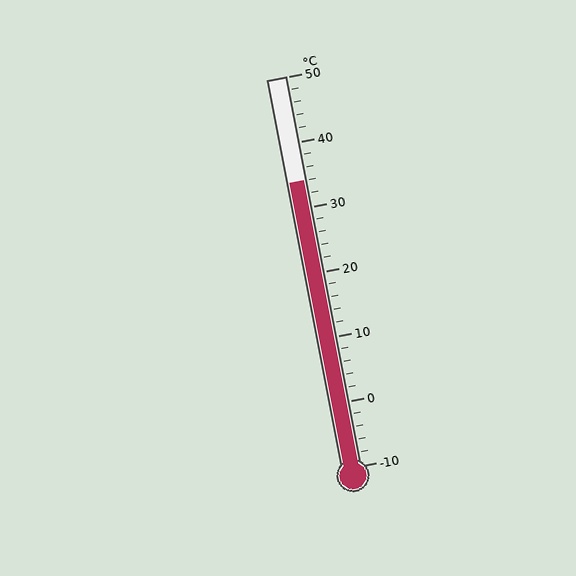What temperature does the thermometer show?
The thermometer shows approximately 34°C.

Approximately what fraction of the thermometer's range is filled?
The thermometer is filled to approximately 75% of its range.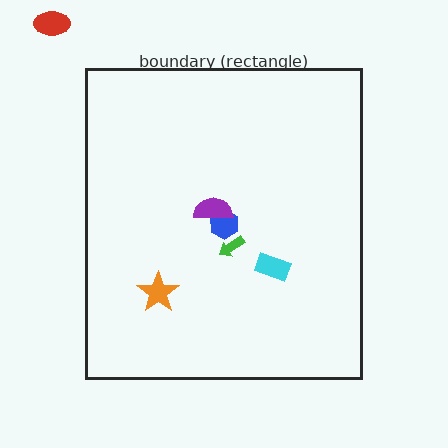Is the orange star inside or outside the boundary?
Inside.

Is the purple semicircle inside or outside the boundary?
Inside.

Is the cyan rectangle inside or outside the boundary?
Inside.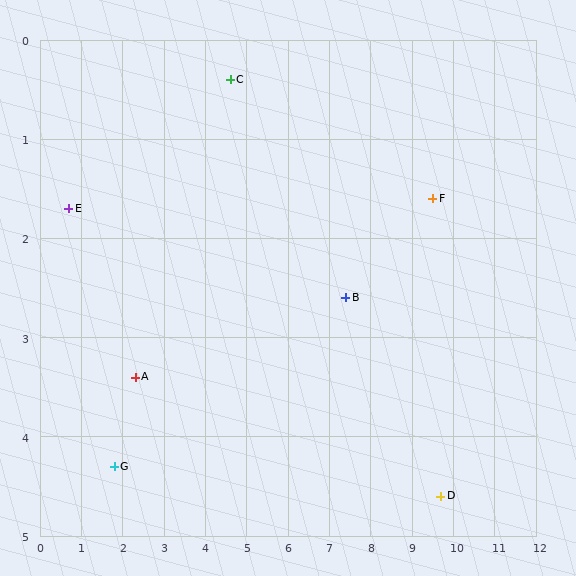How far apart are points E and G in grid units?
Points E and G are about 2.8 grid units apart.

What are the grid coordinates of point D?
Point D is at approximately (9.7, 4.6).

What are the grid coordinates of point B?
Point B is at approximately (7.4, 2.6).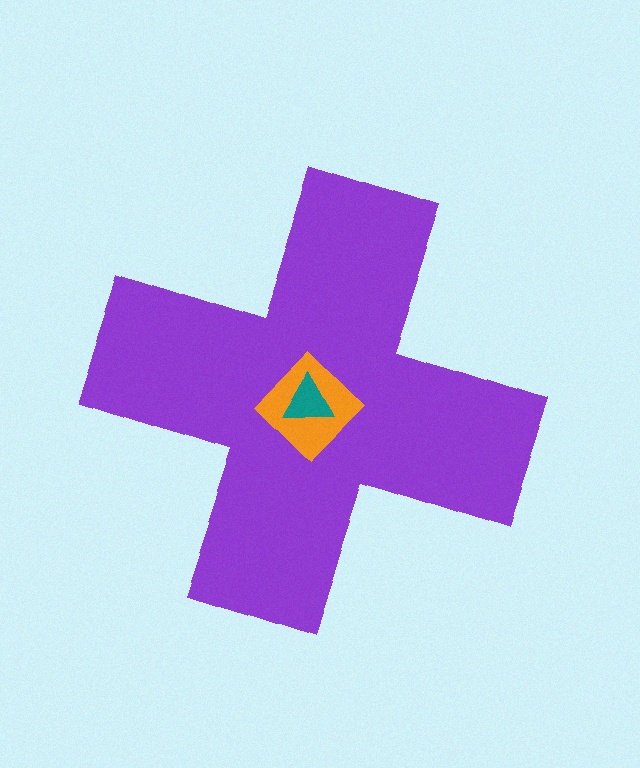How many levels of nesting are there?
3.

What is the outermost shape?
The purple cross.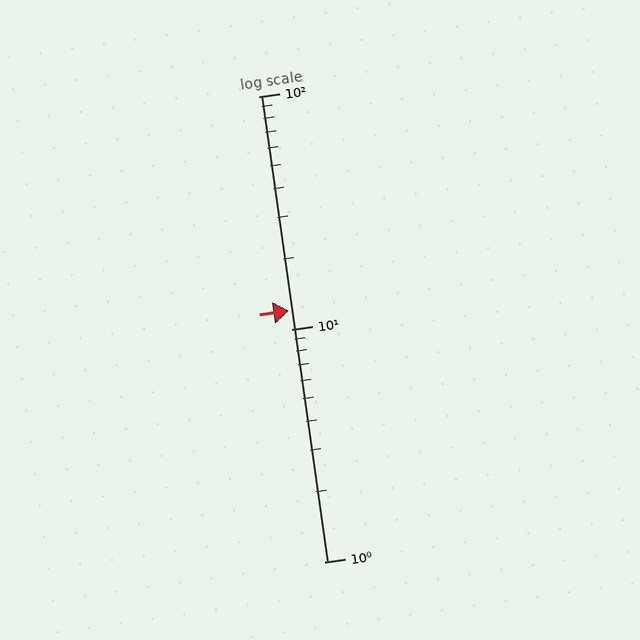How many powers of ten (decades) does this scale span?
The scale spans 2 decades, from 1 to 100.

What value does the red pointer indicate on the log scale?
The pointer indicates approximately 12.